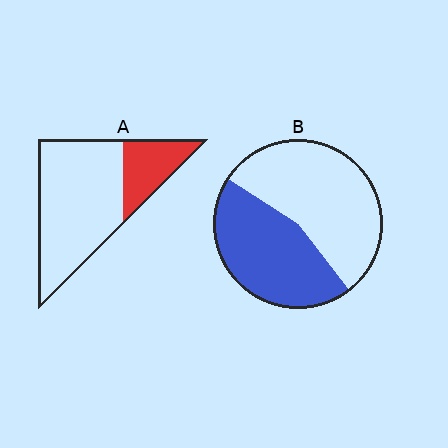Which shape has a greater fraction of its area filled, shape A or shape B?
Shape B.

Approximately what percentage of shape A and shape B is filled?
A is approximately 25% and B is approximately 45%.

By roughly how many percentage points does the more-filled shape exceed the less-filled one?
By roughly 20 percentage points (B over A).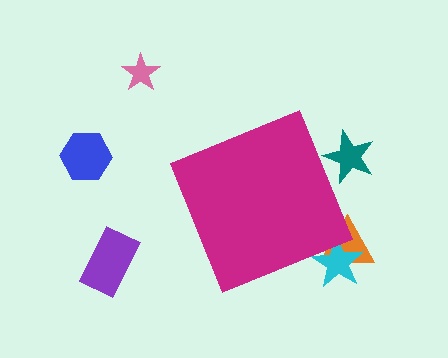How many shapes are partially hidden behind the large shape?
3 shapes are partially hidden.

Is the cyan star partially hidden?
Yes, the cyan star is partially hidden behind the magenta diamond.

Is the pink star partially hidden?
No, the pink star is fully visible.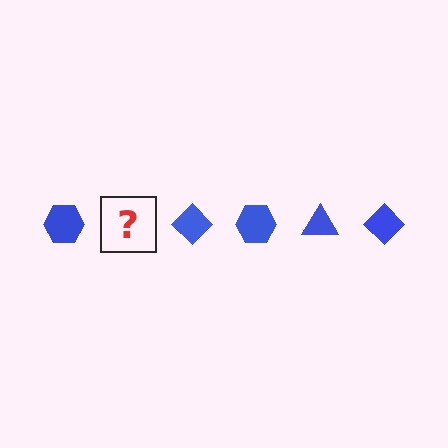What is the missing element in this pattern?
The missing element is a blue triangle.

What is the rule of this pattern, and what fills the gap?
The rule is that the pattern cycles through hexagon, triangle, diamond shapes in blue. The gap should be filled with a blue triangle.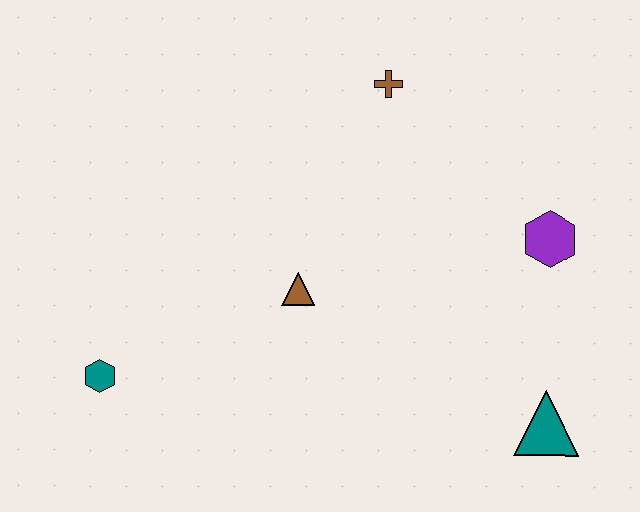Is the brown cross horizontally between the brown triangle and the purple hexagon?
Yes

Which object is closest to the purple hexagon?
The teal triangle is closest to the purple hexagon.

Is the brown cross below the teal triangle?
No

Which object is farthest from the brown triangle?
The teal triangle is farthest from the brown triangle.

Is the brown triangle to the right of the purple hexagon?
No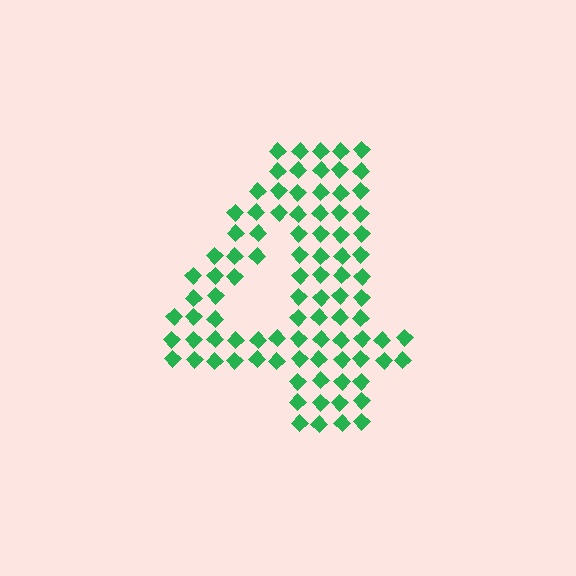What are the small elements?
The small elements are diamonds.